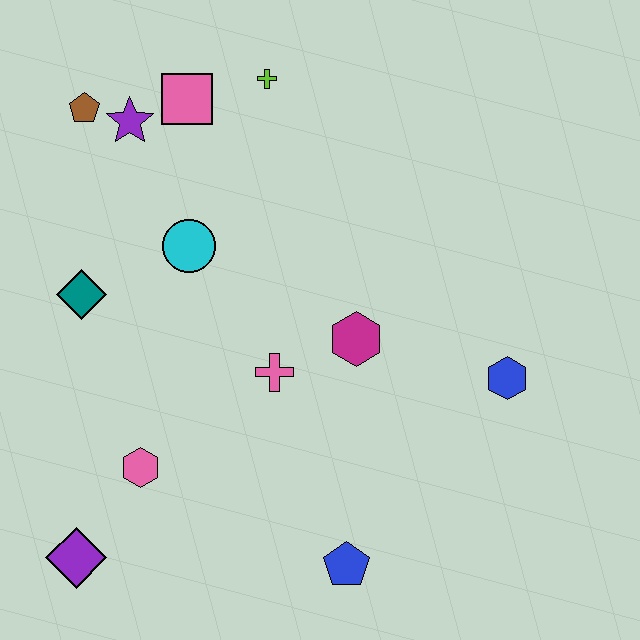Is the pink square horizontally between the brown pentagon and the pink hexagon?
No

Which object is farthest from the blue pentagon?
The brown pentagon is farthest from the blue pentagon.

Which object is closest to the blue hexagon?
The magenta hexagon is closest to the blue hexagon.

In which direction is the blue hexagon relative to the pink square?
The blue hexagon is to the right of the pink square.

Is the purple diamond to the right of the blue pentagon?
No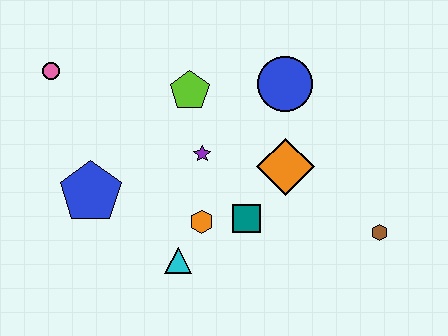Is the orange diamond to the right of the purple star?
Yes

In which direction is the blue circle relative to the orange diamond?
The blue circle is above the orange diamond.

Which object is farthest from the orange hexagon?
The pink circle is farthest from the orange hexagon.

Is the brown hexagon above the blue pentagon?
No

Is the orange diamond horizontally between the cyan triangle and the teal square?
No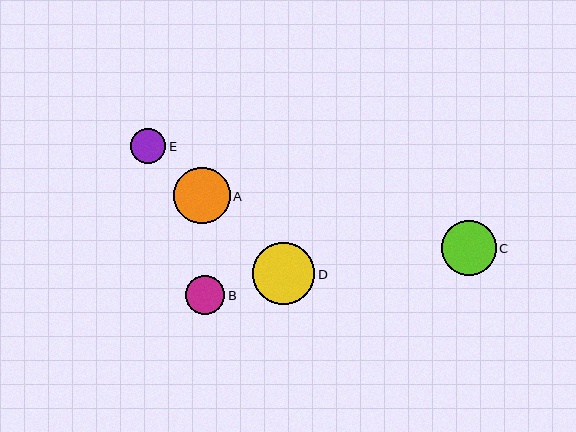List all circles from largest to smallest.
From largest to smallest: D, A, C, B, E.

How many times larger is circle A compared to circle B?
Circle A is approximately 1.5 times the size of circle B.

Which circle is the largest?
Circle D is the largest with a size of approximately 62 pixels.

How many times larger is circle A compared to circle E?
Circle A is approximately 1.6 times the size of circle E.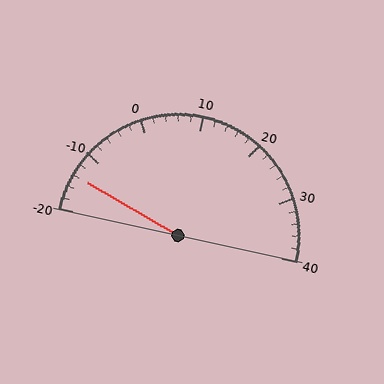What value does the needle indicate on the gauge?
The needle indicates approximately -14.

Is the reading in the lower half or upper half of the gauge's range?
The reading is in the lower half of the range (-20 to 40).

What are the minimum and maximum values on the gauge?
The gauge ranges from -20 to 40.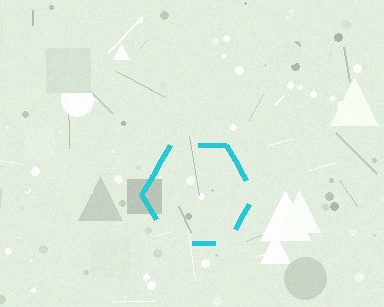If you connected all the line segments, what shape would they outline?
They would outline a hexagon.